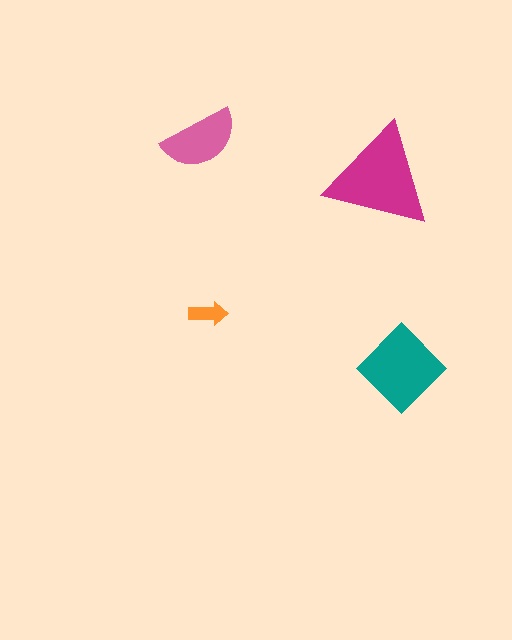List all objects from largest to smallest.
The magenta triangle, the teal diamond, the pink semicircle, the orange arrow.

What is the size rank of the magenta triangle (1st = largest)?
1st.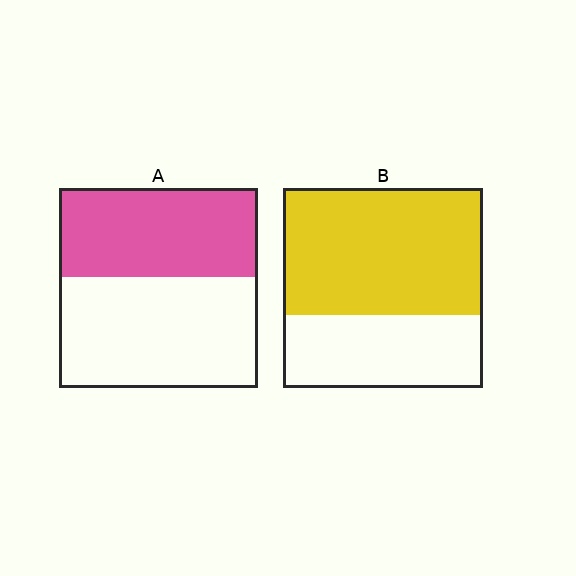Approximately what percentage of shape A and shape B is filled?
A is approximately 45% and B is approximately 65%.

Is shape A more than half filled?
No.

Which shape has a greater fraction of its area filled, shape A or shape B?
Shape B.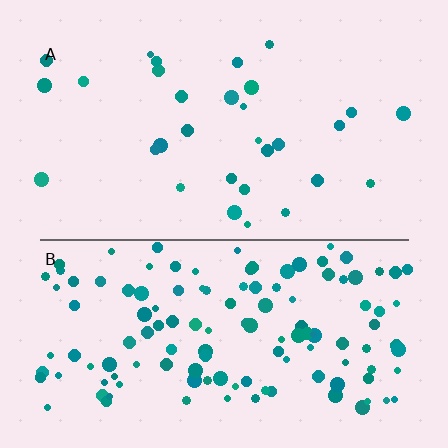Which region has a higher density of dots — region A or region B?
B (the bottom).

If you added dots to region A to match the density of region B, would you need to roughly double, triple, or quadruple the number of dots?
Approximately quadruple.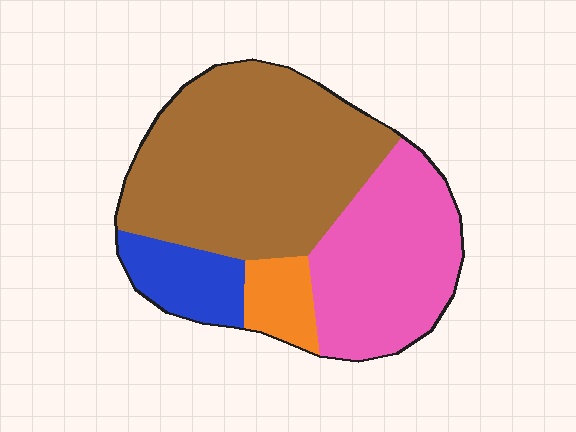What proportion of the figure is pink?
Pink covers around 30% of the figure.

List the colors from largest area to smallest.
From largest to smallest: brown, pink, blue, orange.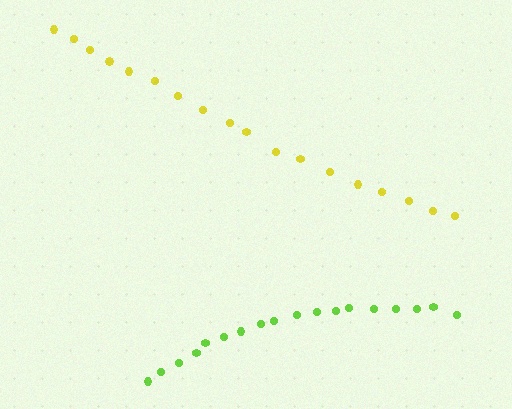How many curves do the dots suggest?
There are 2 distinct paths.